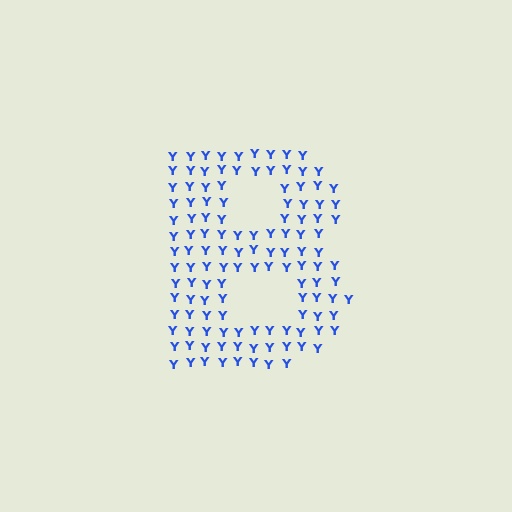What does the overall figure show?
The overall figure shows the letter B.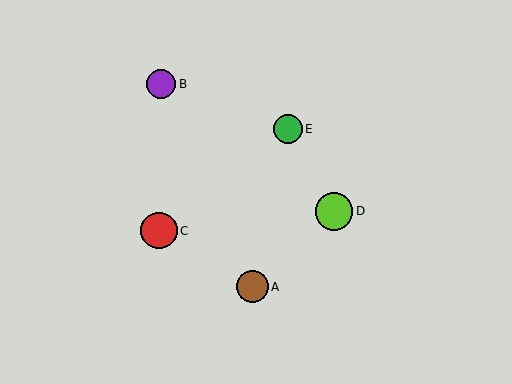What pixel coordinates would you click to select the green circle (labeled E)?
Click at (288, 129) to select the green circle E.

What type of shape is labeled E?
Shape E is a green circle.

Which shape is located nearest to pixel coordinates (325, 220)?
The lime circle (labeled D) at (334, 211) is nearest to that location.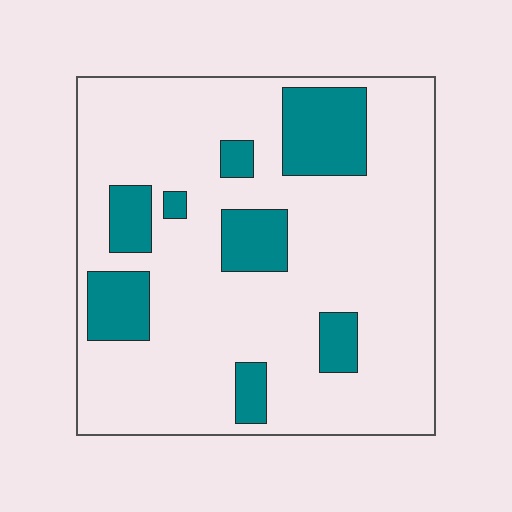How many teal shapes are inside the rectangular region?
8.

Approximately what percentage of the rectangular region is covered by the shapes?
Approximately 20%.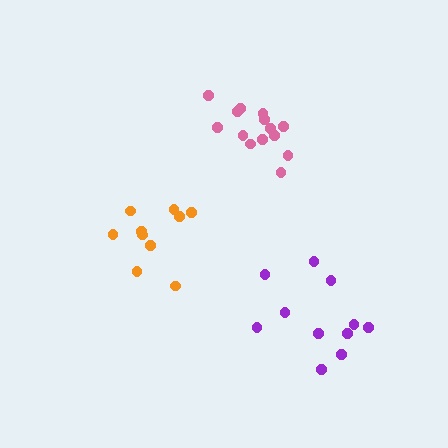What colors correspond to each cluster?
The clusters are colored: pink, orange, purple.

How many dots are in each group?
Group 1: 14 dots, Group 2: 10 dots, Group 3: 11 dots (35 total).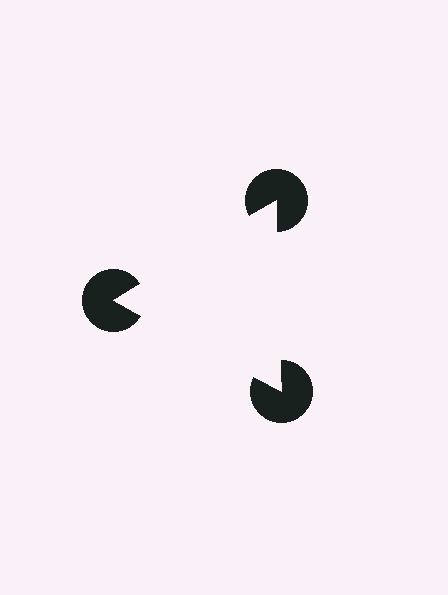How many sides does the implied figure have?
3 sides.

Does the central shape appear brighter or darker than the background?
It typically appears slightly brighter than the background, even though no actual brightness change is drawn.